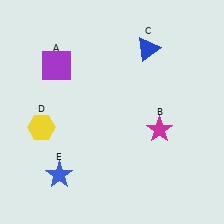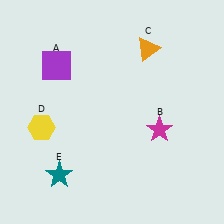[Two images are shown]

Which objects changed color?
C changed from blue to orange. E changed from blue to teal.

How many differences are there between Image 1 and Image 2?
There are 2 differences between the two images.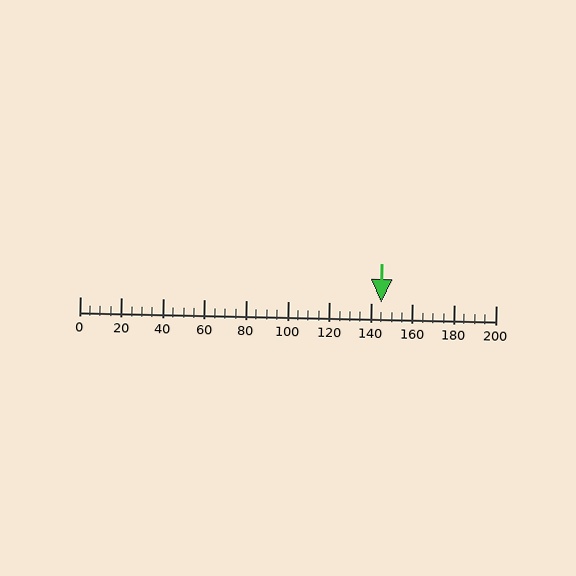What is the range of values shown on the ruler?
The ruler shows values from 0 to 200.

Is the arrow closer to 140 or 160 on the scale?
The arrow is closer to 140.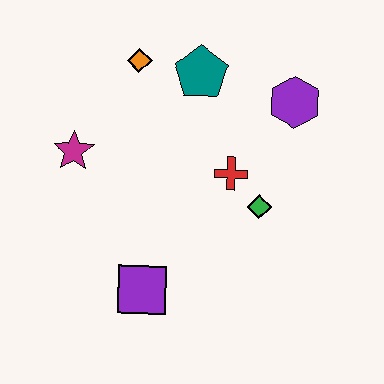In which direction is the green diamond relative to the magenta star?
The green diamond is to the right of the magenta star.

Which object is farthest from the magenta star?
The purple hexagon is farthest from the magenta star.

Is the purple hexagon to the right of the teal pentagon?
Yes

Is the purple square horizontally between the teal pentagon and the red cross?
No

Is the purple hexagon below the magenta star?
No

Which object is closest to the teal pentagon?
The orange diamond is closest to the teal pentagon.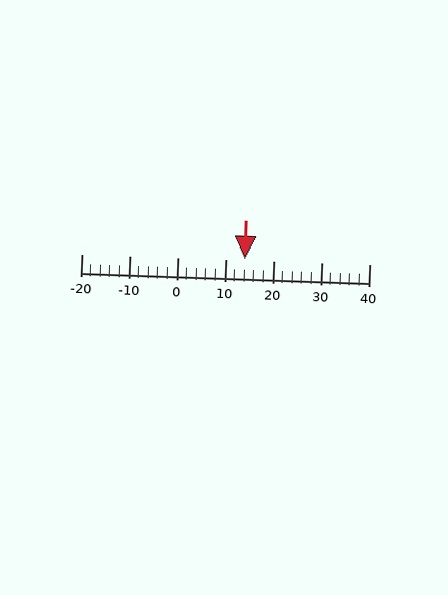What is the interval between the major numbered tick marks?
The major tick marks are spaced 10 units apart.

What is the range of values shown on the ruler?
The ruler shows values from -20 to 40.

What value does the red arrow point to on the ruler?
The red arrow points to approximately 14.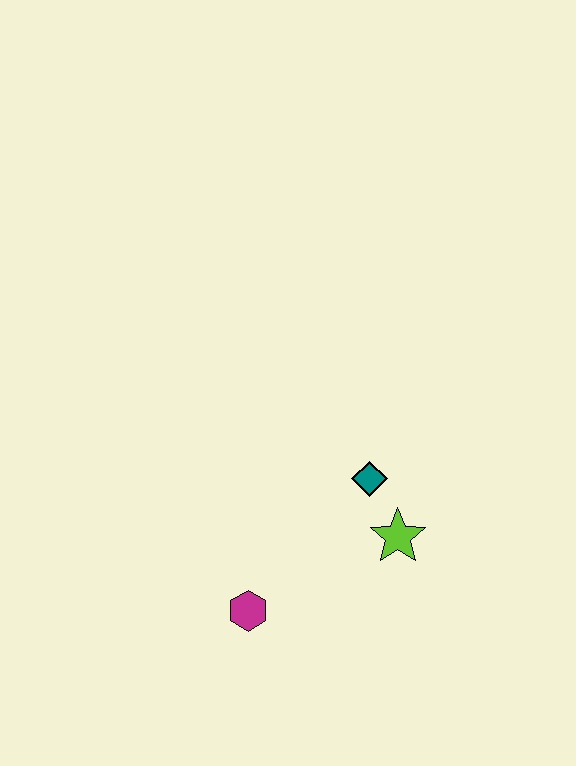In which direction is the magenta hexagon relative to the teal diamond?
The magenta hexagon is below the teal diamond.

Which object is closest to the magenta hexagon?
The lime star is closest to the magenta hexagon.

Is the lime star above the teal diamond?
No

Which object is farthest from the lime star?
The magenta hexagon is farthest from the lime star.